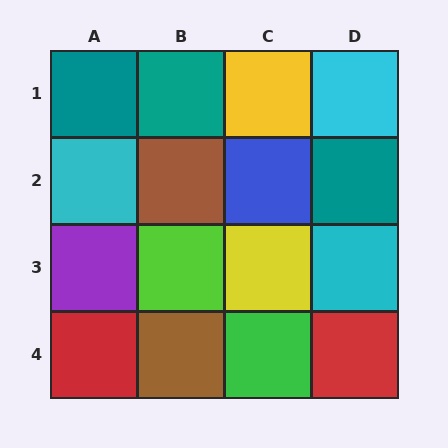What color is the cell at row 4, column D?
Red.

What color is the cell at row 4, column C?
Green.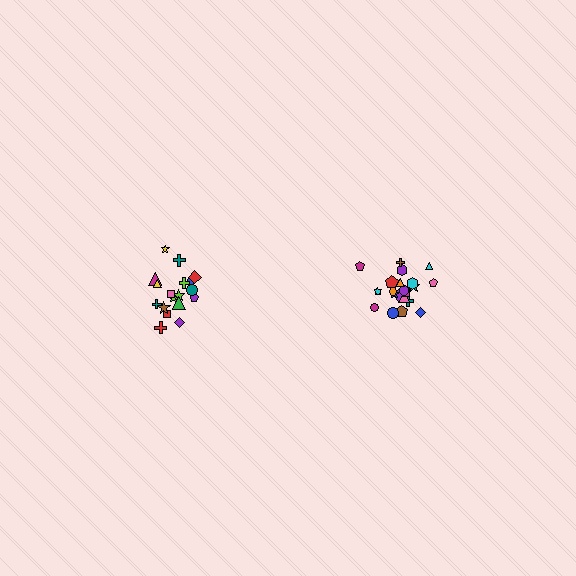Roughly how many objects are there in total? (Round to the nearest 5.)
Roughly 40 objects in total.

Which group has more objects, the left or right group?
The right group.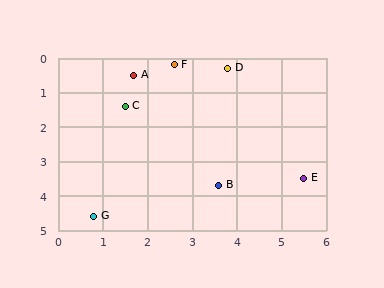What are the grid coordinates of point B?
Point B is at approximately (3.6, 3.7).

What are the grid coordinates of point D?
Point D is at approximately (3.8, 0.3).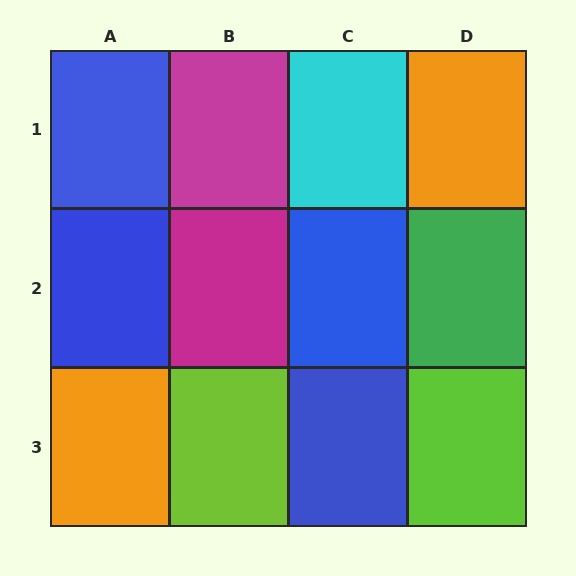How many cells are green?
1 cell is green.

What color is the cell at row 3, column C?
Blue.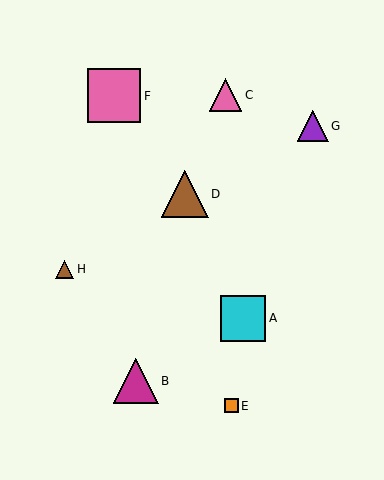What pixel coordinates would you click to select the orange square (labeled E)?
Click at (231, 406) to select the orange square E.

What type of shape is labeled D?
Shape D is a brown triangle.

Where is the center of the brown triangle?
The center of the brown triangle is at (65, 269).